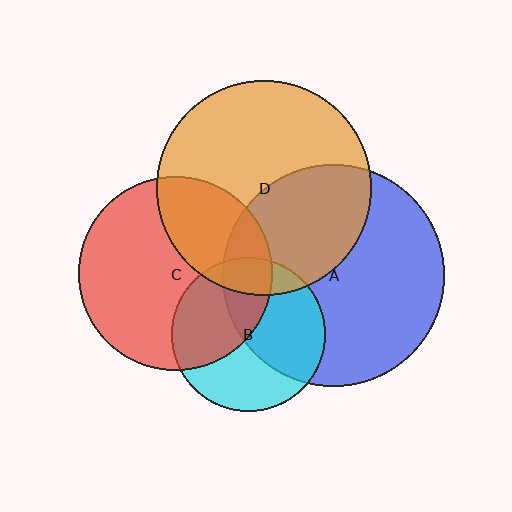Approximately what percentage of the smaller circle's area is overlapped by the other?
Approximately 15%.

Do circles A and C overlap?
Yes.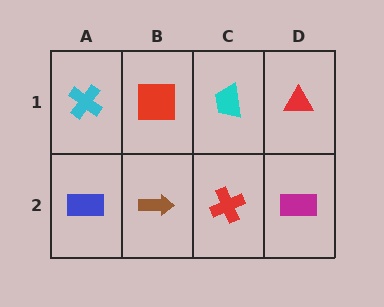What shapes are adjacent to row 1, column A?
A blue rectangle (row 2, column A), a red square (row 1, column B).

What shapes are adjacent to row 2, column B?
A red square (row 1, column B), a blue rectangle (row 2, column A), a red cross (row 2, column C).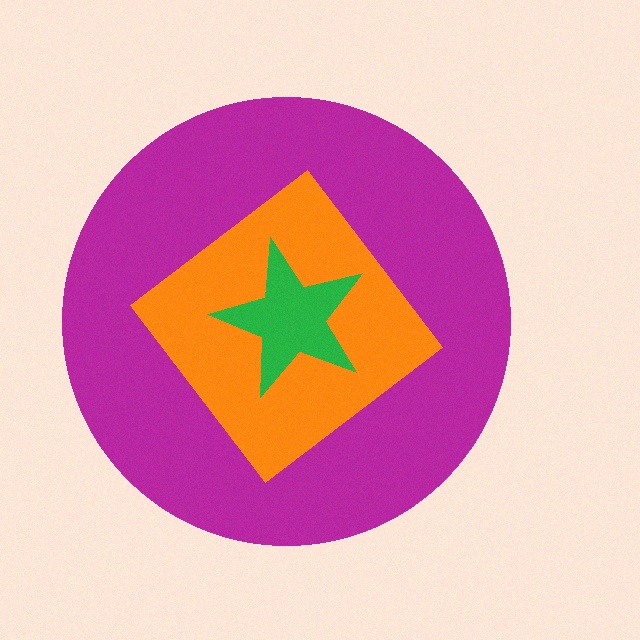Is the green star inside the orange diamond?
Yes.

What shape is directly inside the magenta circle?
The orange diamond.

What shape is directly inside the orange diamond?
The green star.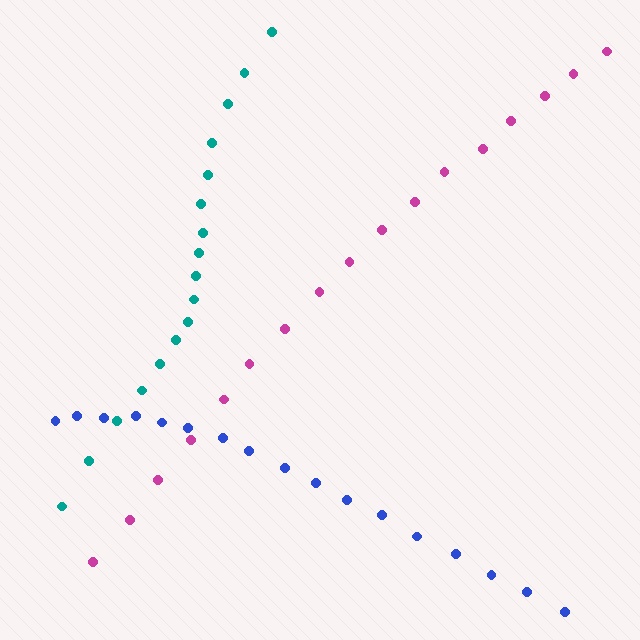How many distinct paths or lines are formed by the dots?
There are 3 distinct paths.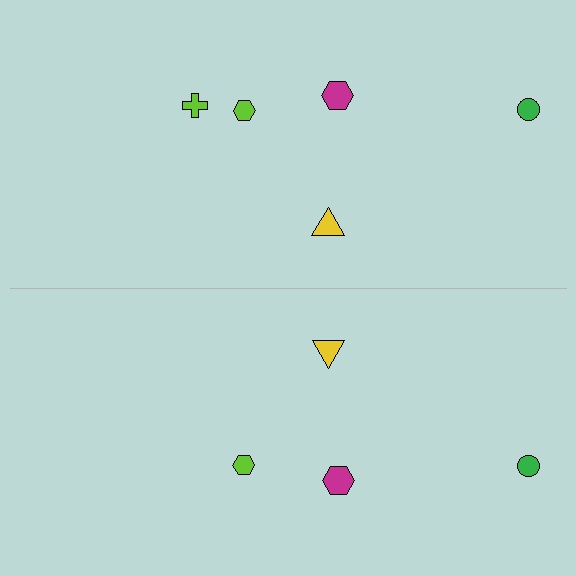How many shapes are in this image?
There are 9 shapes in this image.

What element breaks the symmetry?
A lime cross is missing from the bottom side.